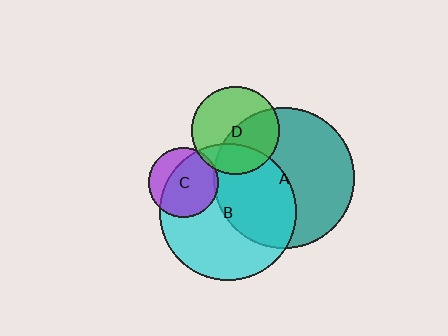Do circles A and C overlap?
Yes.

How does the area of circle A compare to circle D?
Approximately 2.6 times.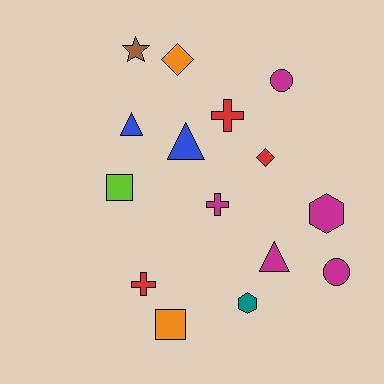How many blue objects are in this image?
There are 2 blue objects.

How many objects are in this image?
There are 15 objects.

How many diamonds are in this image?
There are 2 diamonds.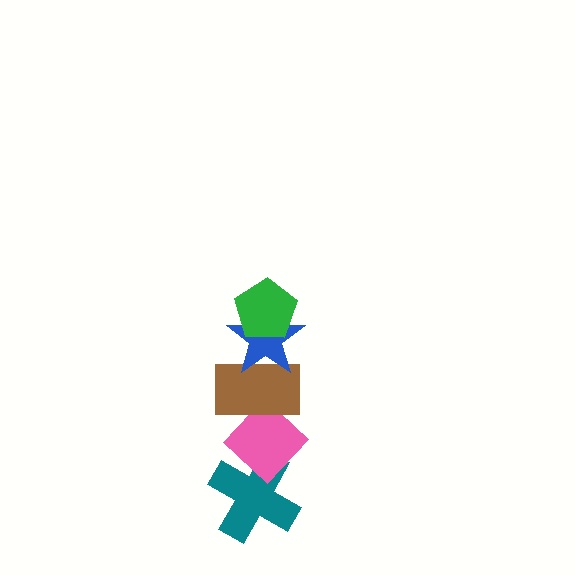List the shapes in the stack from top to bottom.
From top to bottom: the green pentagon, the blue star, the brown rectangle, the pink diamond, the teal cross.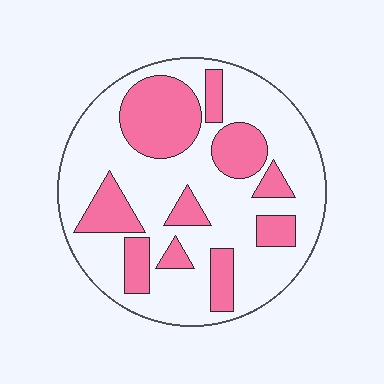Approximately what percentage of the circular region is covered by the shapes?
Approximately 30%.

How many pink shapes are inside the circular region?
10.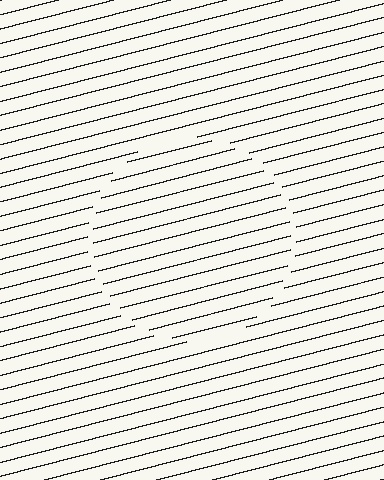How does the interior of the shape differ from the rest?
The interior of the shape contains the same grating, shifted by half a period — the contour is defined by the phase discontinuity where line-ends from the inner and outer gratings abut.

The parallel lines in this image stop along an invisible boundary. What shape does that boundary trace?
An illusory circle. The interior of the shape contains the same grating, shifted by half a period — the contour is defined by the phase discontinuity where line-ends from the inner and outer gratings abut.